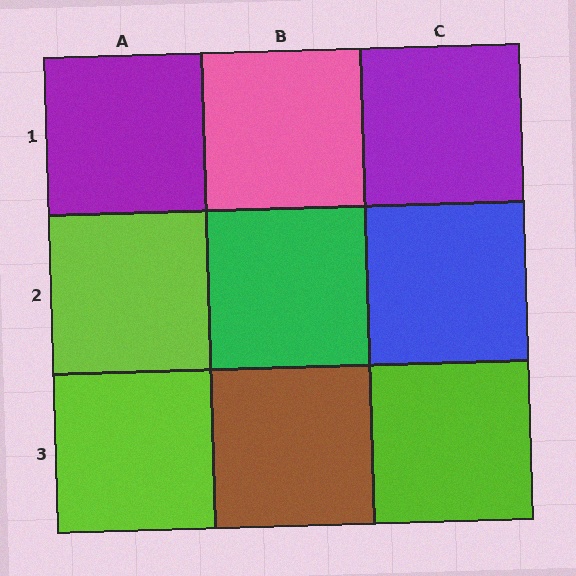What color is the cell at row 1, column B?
Pink.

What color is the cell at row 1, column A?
Purple.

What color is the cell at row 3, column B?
Brown.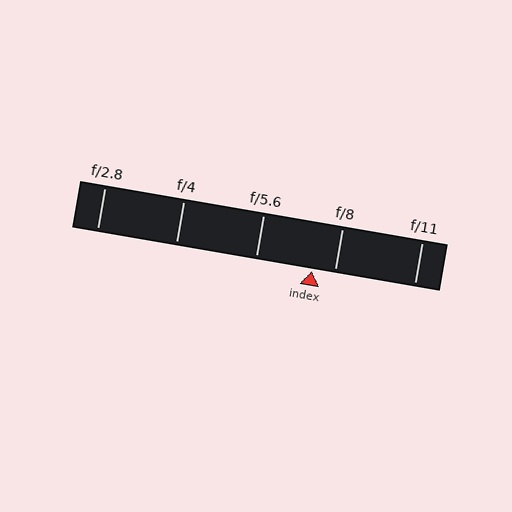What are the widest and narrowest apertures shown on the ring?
The widest aperture shown is f/2.8 and the narrowest is f/11.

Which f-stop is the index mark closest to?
The index mark is closest to f/8.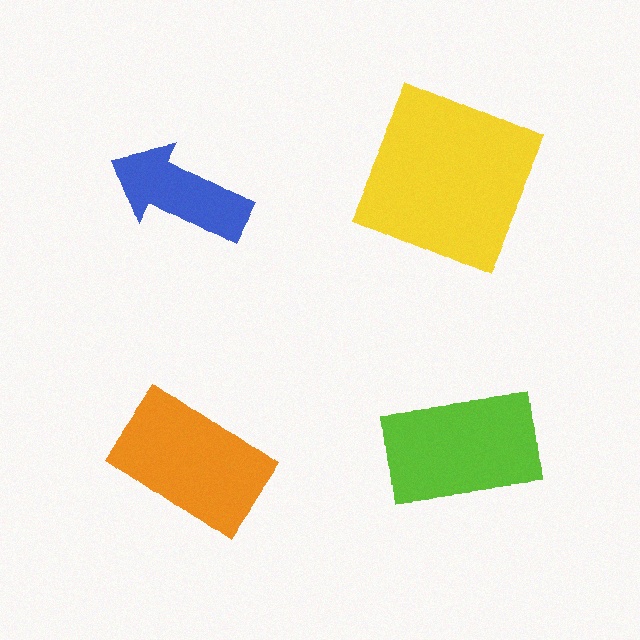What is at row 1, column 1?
A blue arrow.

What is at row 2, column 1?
An orange rectangle.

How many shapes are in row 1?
2 shapes.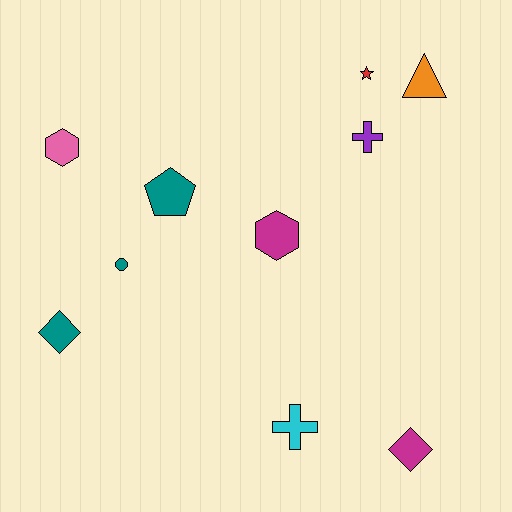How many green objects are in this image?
There are no green objects.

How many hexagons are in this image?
There are 2 hexagons.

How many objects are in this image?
There are 10 objects.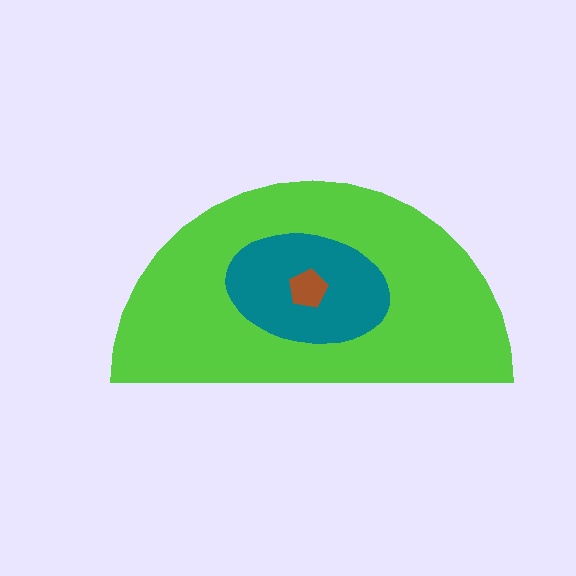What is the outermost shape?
The lime semicircle.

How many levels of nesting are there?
3.